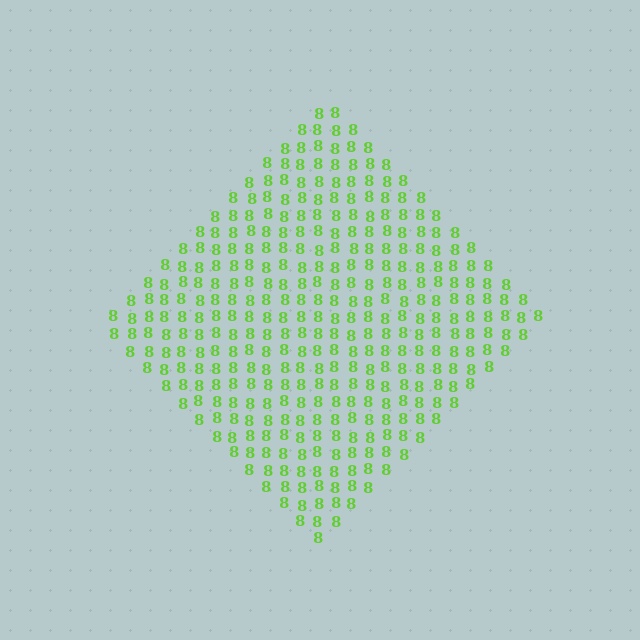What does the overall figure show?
The overall figure shows a diamond.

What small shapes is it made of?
It is made of small digit 8's.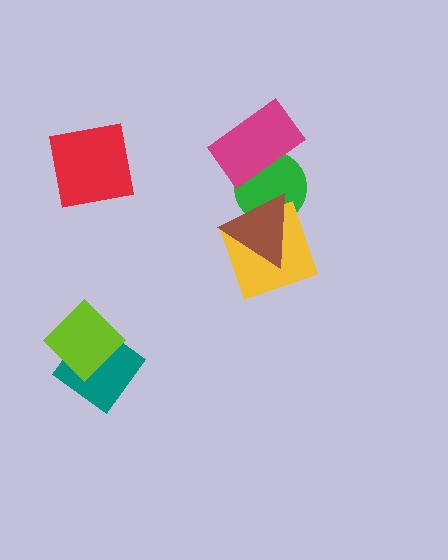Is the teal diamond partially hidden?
Yes, it is partially covered by another shape.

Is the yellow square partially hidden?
Yes, it is partially covered by another shape.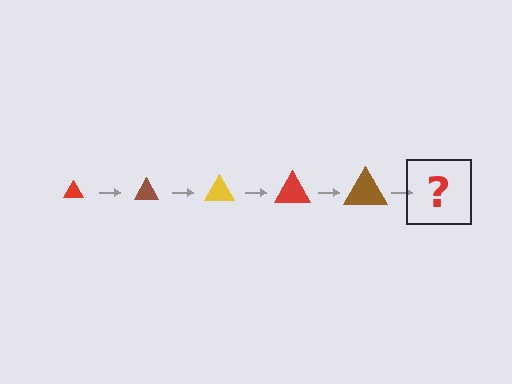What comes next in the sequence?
The next element should be a yellow triangle, larger than the previous one.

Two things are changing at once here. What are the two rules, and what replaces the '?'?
The two rules are that the triangle grows larger each step and the color cycles through red, brown, and yellow. The '?' should be a yellow triangle, larger than the previous one.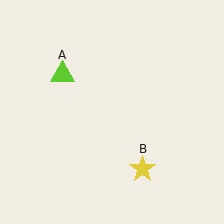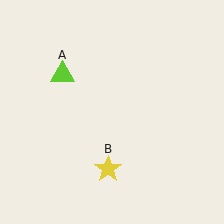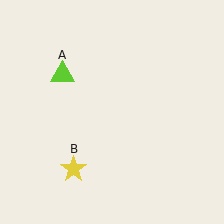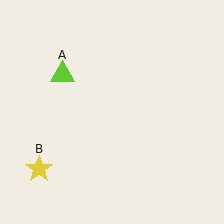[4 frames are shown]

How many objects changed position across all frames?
1 object changed position: yellow star (object B).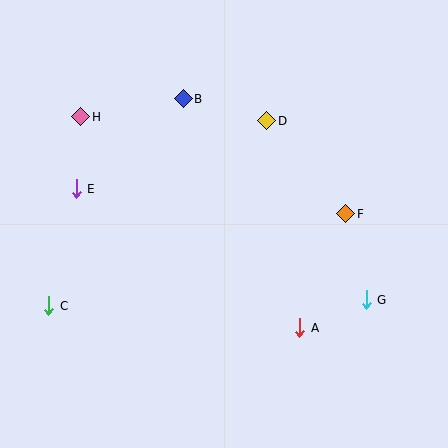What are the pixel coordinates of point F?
Point F is at (346, 214).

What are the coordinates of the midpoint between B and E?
The midpoint between B and E is at (130, 144).